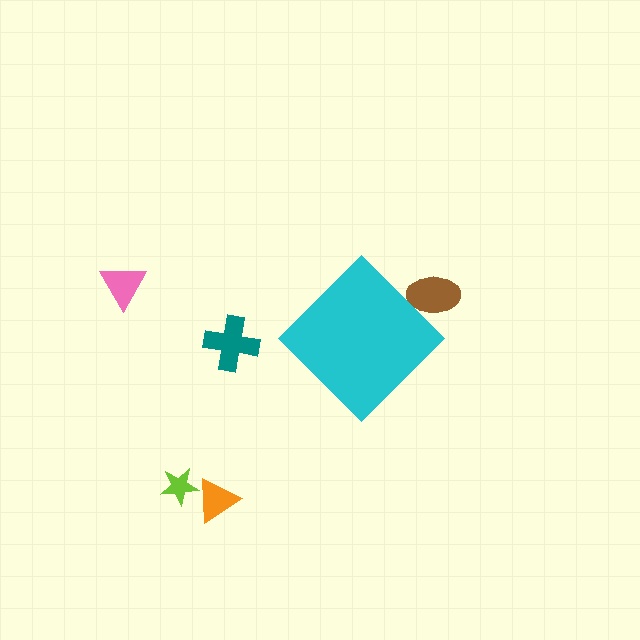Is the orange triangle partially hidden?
No, the orange triangle is fully visible.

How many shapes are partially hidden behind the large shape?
1 shape is partially hidden.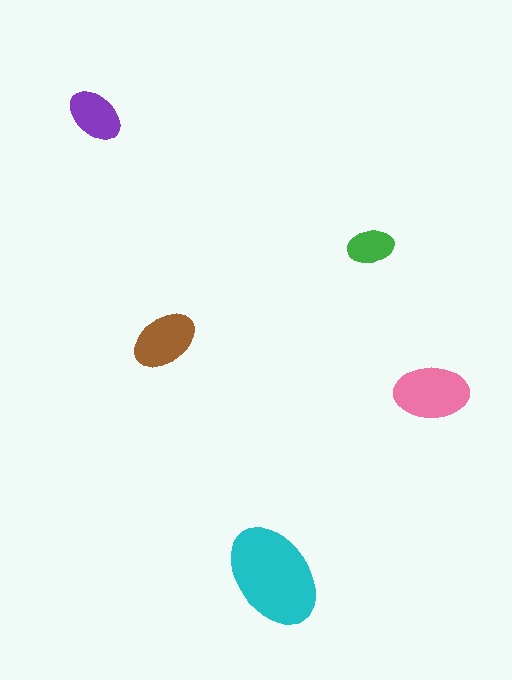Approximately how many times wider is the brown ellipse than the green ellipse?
About 1.5 times wider.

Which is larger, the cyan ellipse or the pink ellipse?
The cyan one.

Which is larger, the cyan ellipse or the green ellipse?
The cyan one.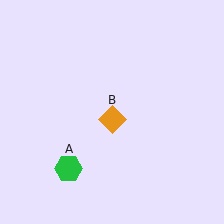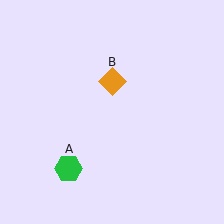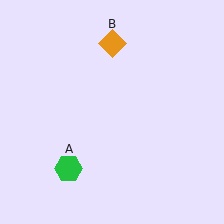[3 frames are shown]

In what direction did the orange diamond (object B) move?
The orange diamond (object B) moved up.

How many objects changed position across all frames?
1 object changed position: orange diamond (object B).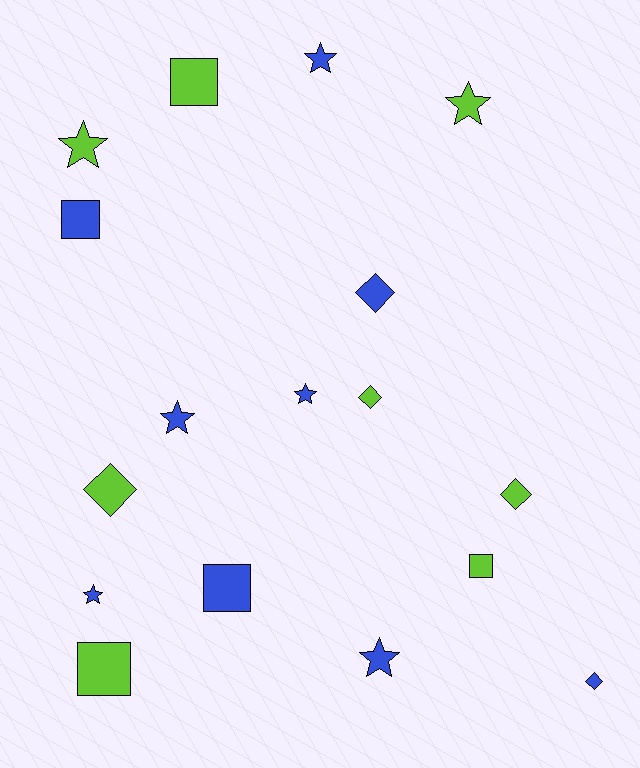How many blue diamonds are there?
There are 2 blue diamonds.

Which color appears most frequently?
Blue, with 9 objects.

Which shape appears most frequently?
Star, with 7 objects.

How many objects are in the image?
There are 17 objects.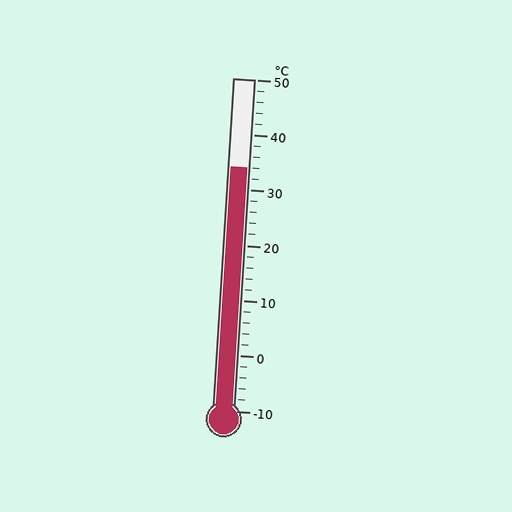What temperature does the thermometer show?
The thermometer shows approximately 34°C.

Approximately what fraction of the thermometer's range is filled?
The thermometer is filled to approximately 75% of its range.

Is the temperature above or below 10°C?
The temperature is above 10°C.